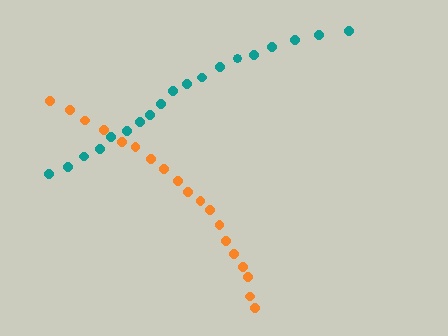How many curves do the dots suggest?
There are 2 distinct paths.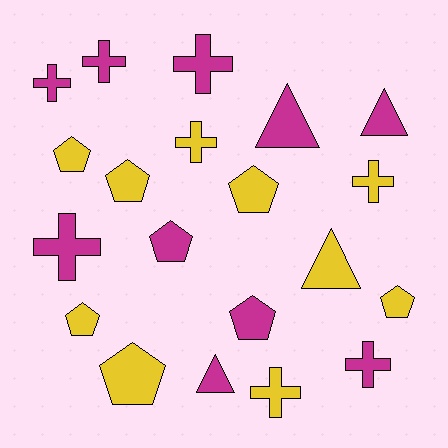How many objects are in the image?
There are 20 objects.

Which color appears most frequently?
Magenta, with 10 objects.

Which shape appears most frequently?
Cross, with 8 objects.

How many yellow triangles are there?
There is 1 yellow triangle.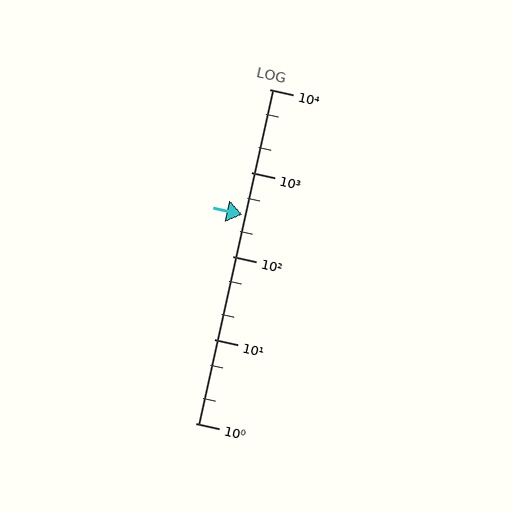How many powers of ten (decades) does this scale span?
The scale spans 4 decades, from 1 to 10000.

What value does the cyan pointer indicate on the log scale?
The pointer indicates approximately 310.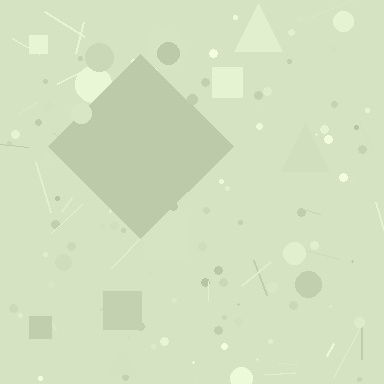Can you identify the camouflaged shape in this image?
The camouflaged shape is a diamond.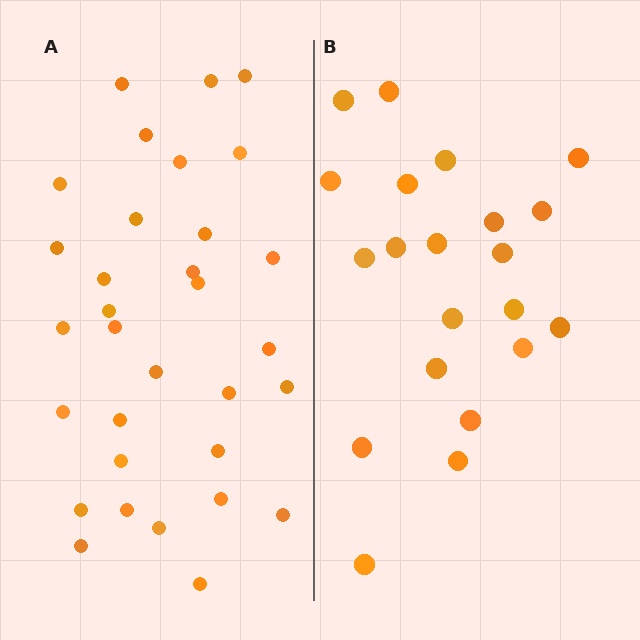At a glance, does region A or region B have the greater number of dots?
Region A (the left region) has more dots.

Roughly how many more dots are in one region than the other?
Region A has roughly 12 or so more dots than region B.